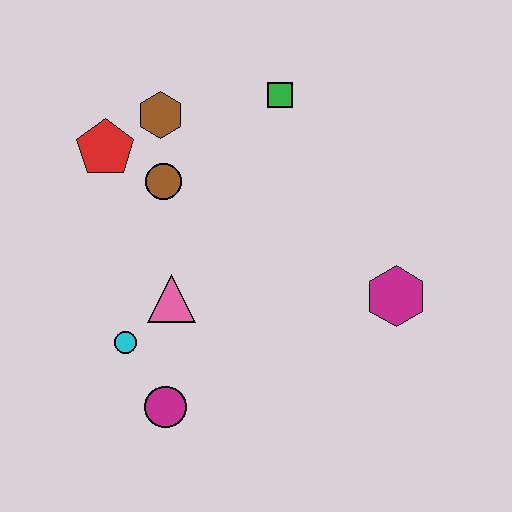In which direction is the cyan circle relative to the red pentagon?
The cyan circle is below the red pentagon.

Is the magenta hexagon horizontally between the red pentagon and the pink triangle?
No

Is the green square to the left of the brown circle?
No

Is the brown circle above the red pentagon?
No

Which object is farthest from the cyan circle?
The green square is farthest from the cyan circle.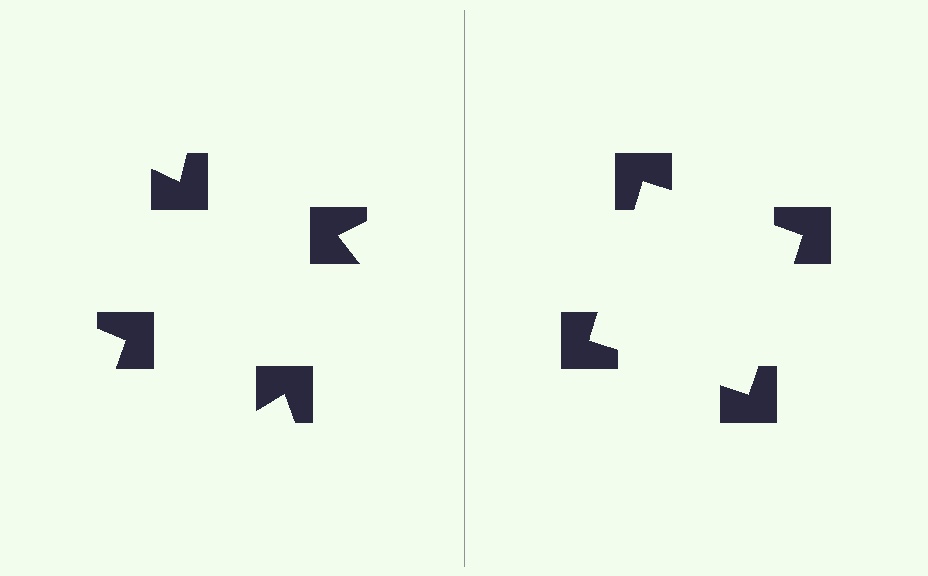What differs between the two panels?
The notched squares are positioned identically on both sides; only the wedge orientations differ. On the right they align to a square; on the left they are misaligned.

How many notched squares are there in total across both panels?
8 — 4 on each side.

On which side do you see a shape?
An illusory square appears on the right side. On the left side the wedge cuts are rotated, so no coherent shape forms.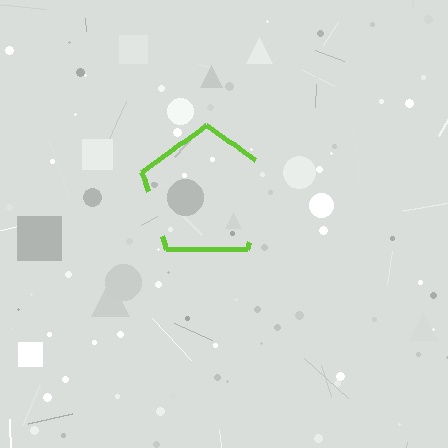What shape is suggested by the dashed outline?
The dashed outline suggests a pentagon.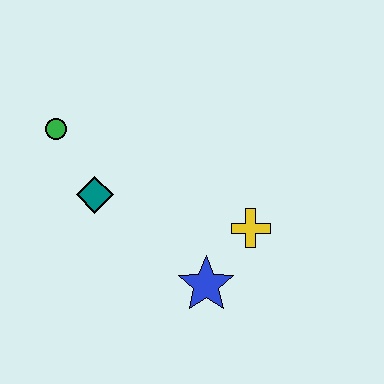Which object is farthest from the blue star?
The green circle is farthest from the blue star.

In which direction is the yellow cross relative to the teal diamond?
The yellow cross is to the right of the teal diamond.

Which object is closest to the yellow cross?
The blue star is closest to the yellow cross.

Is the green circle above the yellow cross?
Yes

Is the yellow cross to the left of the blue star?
No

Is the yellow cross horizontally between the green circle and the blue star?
No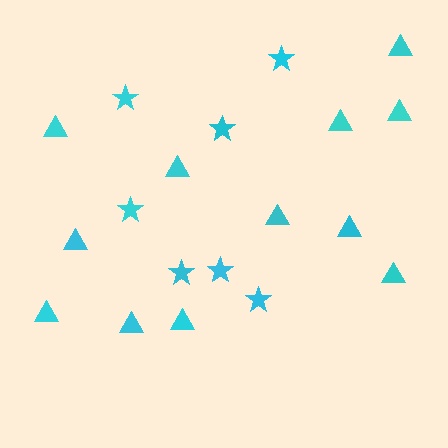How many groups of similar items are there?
There are 2 groups: one group of stars (7) and one group of triangles (12).